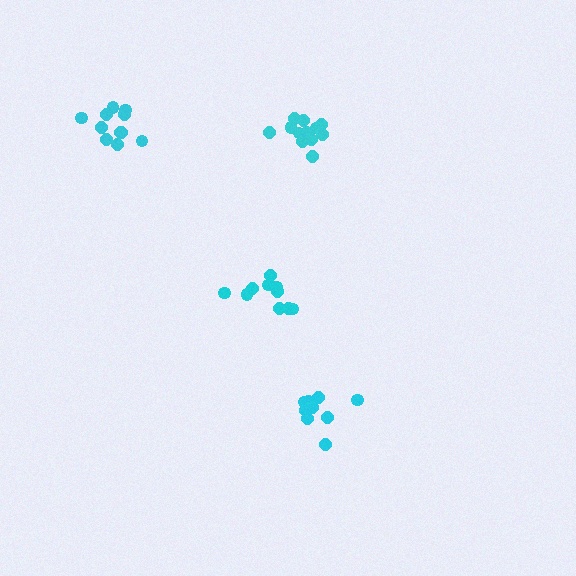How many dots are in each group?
Group 1: 10 dots, Group 2: 12 dots, Group 3: 9 dots, Group 4: 11 dots (42 total).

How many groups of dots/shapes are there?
There are 4 groups.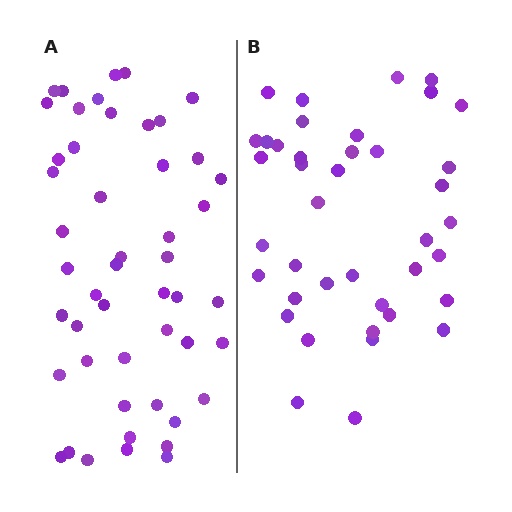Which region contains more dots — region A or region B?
Region A (the left region) has more dots.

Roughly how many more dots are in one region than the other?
Region A has roughly 8 or so more dots than region B.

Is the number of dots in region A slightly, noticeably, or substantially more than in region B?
Region A has only slightly more — the two regions are fairly close. The ratio is roughly 1.2 to 1.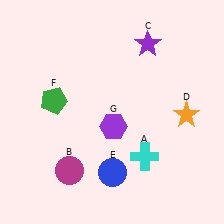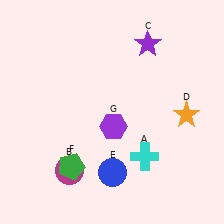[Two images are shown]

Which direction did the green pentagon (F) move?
The green pentagon (F) moved down.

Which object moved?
The green pentagon (F) moved down.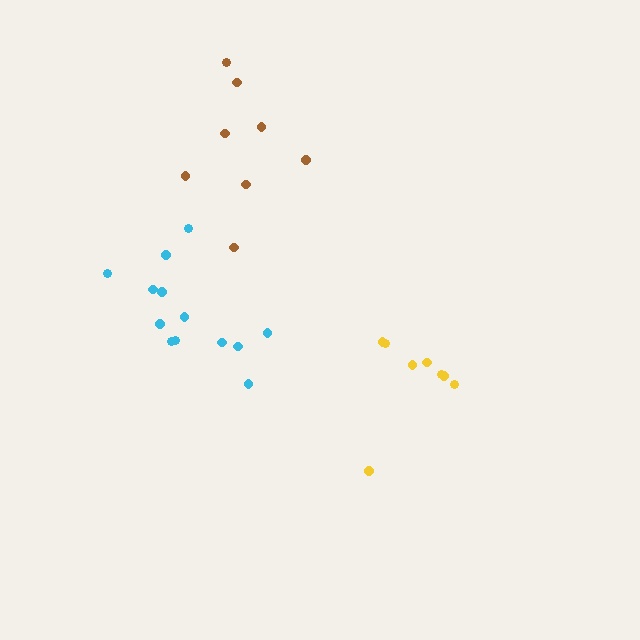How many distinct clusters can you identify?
There are 3 distinct clusters.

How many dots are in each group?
Group 1: 8 dots, Group 2: 13 dots, Group 3: 8 dots (29 total).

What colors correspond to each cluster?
The clusters are colored: yellow, cyan, brown.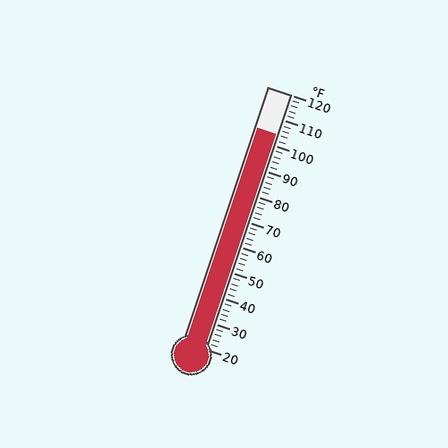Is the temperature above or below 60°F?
The temperature is above 60°F.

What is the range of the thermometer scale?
The thermometer scale ranges from 20°F to 120°F.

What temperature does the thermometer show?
The thermometer shows approximately 104°F.